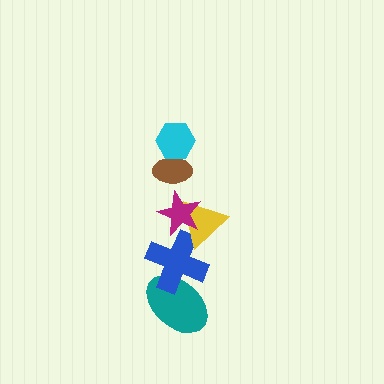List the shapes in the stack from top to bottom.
From top to bottom: the cyan hexagon, the brown ellipse, the magenta star, the yellow triangle, the blue cross, the teal ellipse.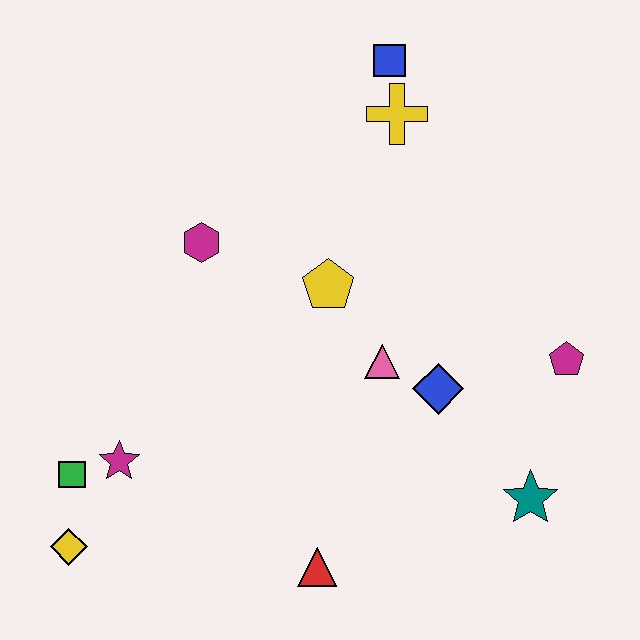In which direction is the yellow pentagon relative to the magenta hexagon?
The yellow pentagon is to the right of the magenta hexagon.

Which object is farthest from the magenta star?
The blue square is farthest from the magenta star.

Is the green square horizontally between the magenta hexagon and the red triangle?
No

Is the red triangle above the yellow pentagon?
No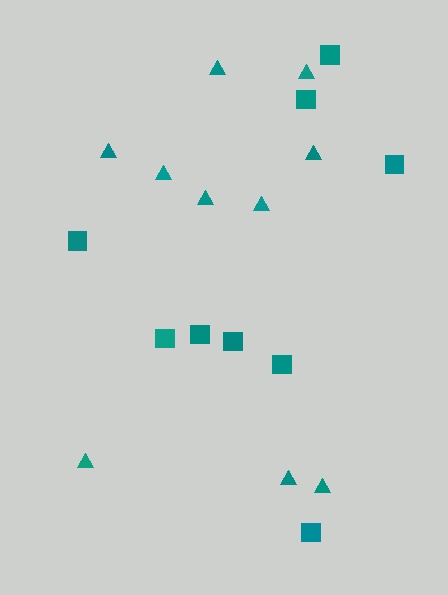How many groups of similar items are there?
There are 2 groups: one group of squares (9) and one group of triangles (10).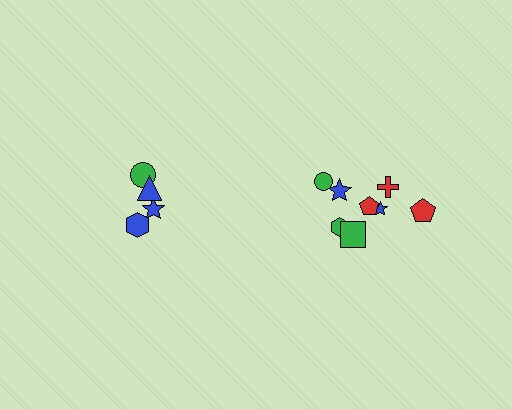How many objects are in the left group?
There are 4 objects.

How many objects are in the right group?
There are 8 objects.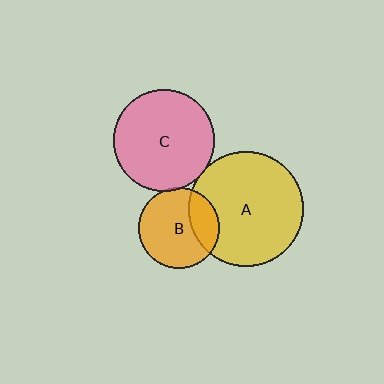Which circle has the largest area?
Circle A (yellow).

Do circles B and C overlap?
Yes.